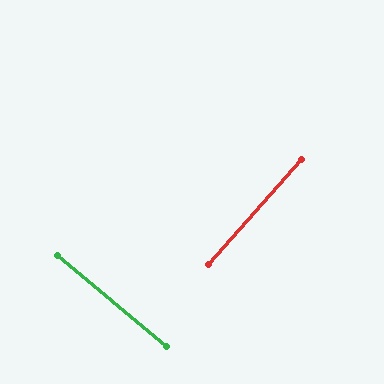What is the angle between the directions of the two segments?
Approximately 88 degrees.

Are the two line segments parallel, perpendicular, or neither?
Perpendicular — they meet at approximately 88°.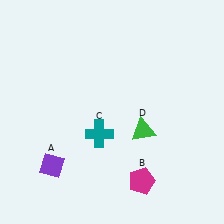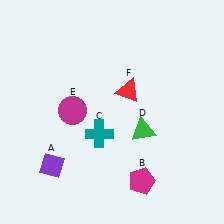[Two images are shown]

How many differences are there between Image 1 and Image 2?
There are 2 differences between the two images.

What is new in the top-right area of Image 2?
A red triangle (F) was added in the top-right area of Image 2.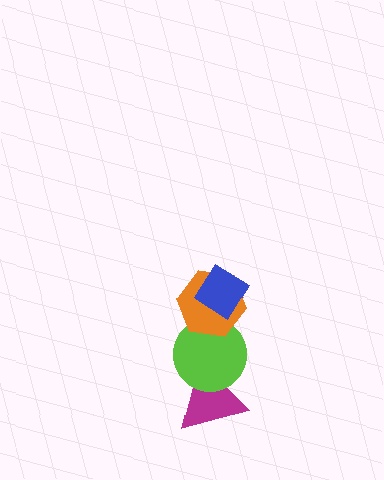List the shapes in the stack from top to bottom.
From top to bottom: the blue diamond, the orange hexagon, the lime circle, the magenta triangle.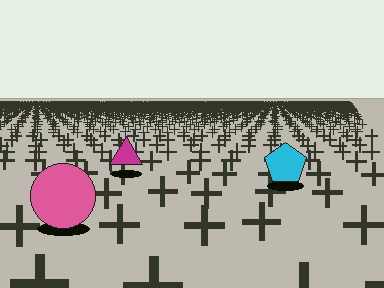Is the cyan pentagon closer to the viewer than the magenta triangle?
Yes. The cyan pentagon is closer — you can tell from the texture gradient: the ground texture is coarser near it.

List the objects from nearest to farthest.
From nearest to farthest: the pink circle, the cyan pentagon, the magenta triangle.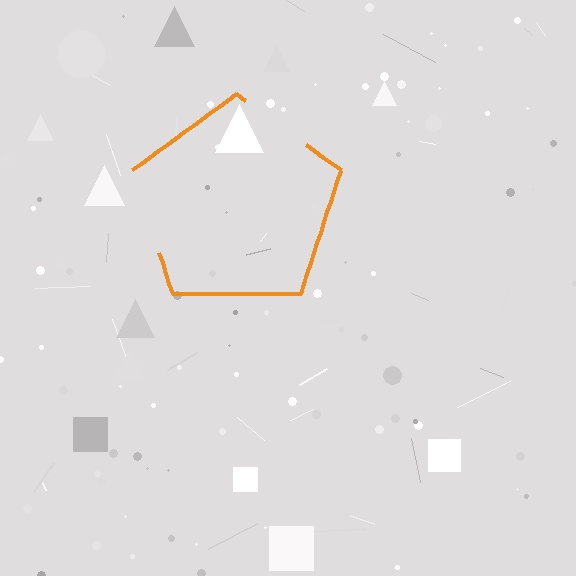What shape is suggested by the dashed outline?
The dashed outline suggests a pentagon.